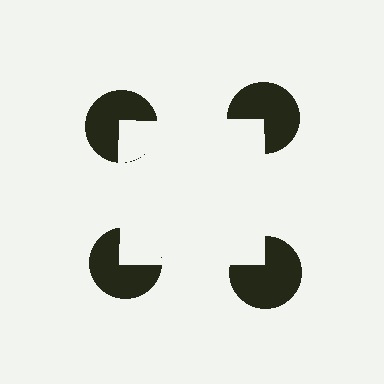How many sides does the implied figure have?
4 sides.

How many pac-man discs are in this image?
There are 4 — one at each vertex of the illusory square.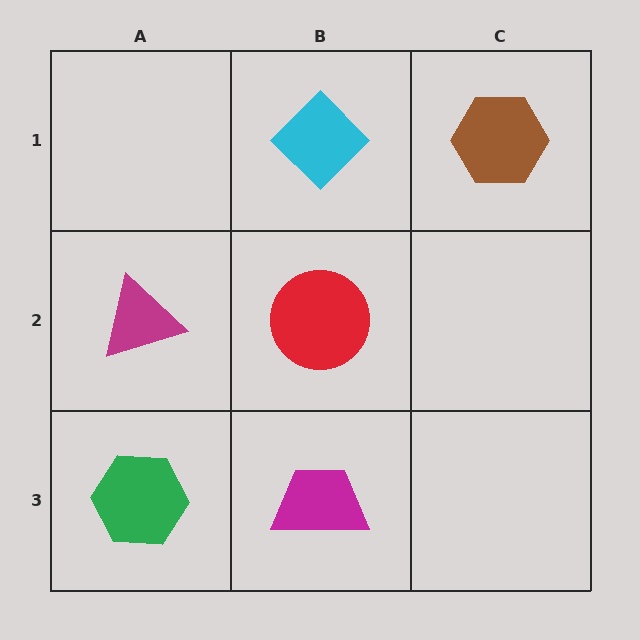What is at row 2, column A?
A magenta triangle.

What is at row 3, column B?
A magenta trapezoid.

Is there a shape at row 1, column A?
No, that cell is empty.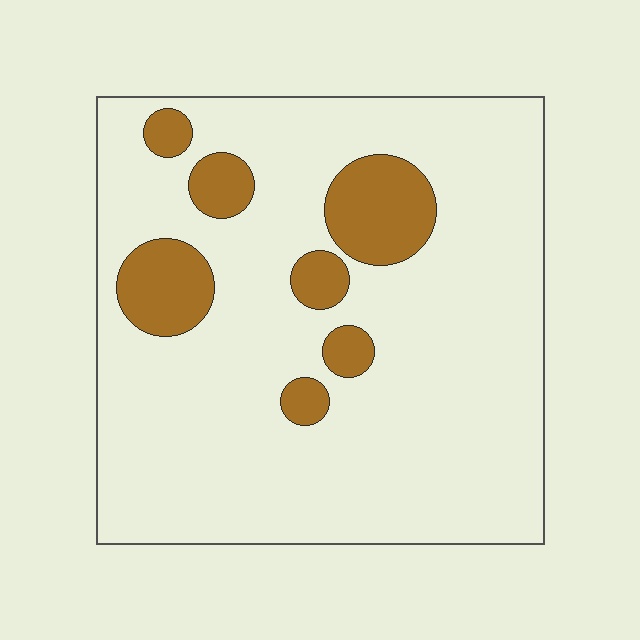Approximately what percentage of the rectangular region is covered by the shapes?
Approximately 15%.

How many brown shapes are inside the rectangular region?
7.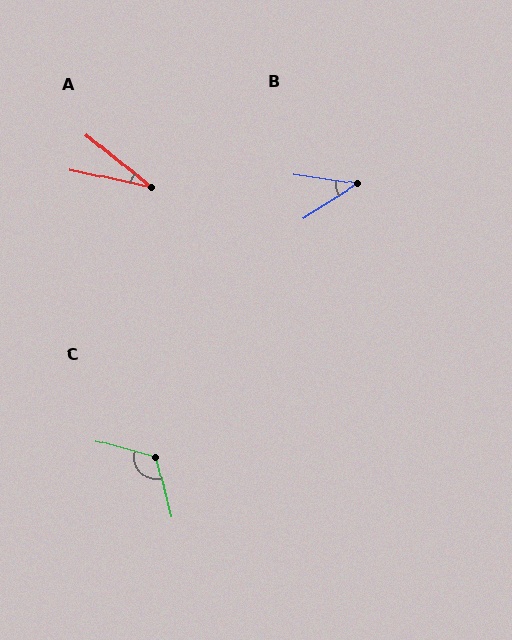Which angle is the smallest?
A, at approximately 27 degrees.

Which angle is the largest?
C, at approximately 119 degrees.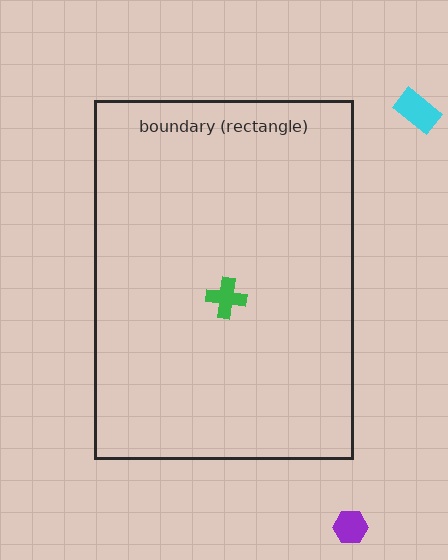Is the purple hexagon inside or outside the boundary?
Outside.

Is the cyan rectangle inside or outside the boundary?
Outside.